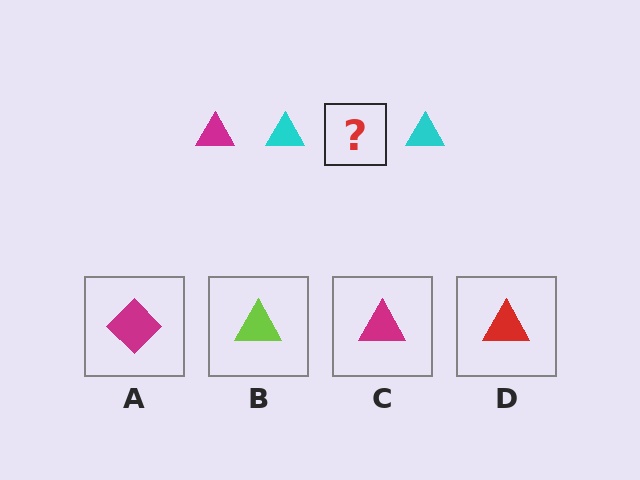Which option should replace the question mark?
Option C.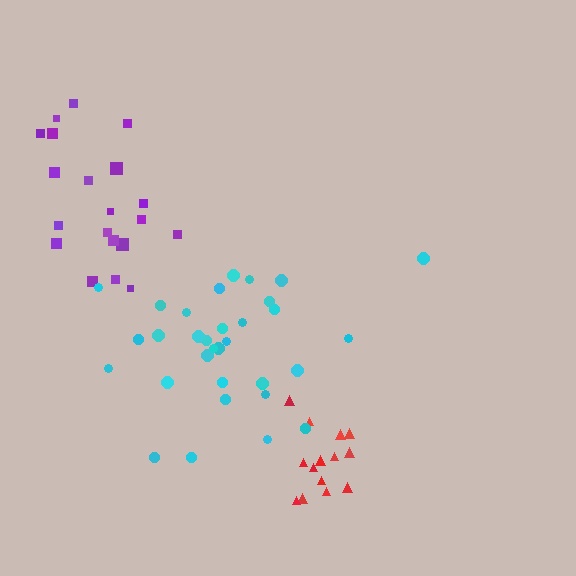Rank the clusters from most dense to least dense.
red, cyan, purple.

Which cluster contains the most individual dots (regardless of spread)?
Cyan (33).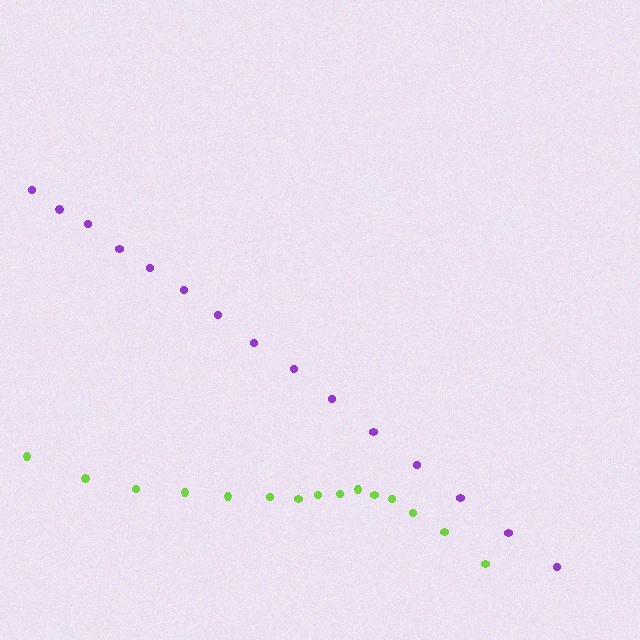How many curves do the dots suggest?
There are 2 distinct paths.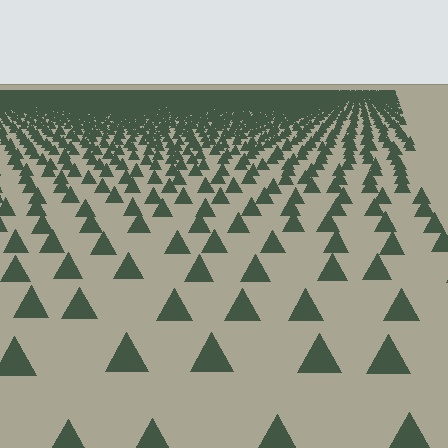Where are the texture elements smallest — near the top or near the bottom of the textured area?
Near the top.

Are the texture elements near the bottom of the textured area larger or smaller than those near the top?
Larger. Near the bottom, elements are closer to the viewer and appear at a bigger on-screen size.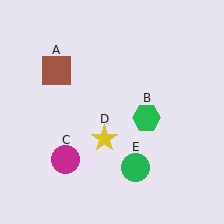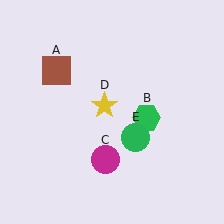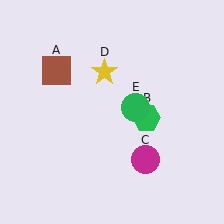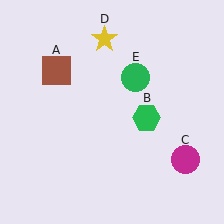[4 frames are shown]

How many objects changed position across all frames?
3 objects changed position: magenta circle (object C), yellow star (object D), green circle (object E).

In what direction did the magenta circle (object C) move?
The magenta circle (object C) moved right.